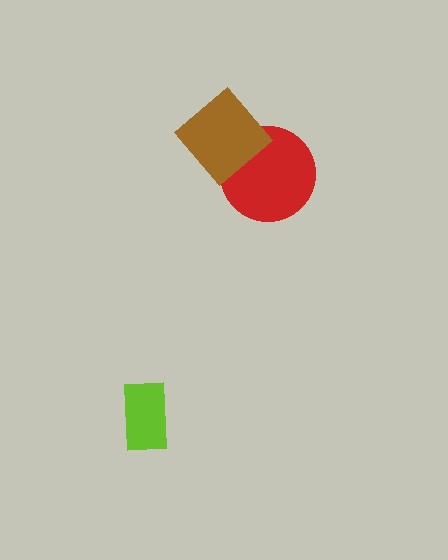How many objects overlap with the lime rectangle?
0 objects overlap with the lime rectangle.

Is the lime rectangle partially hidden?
No, no other shape covers it.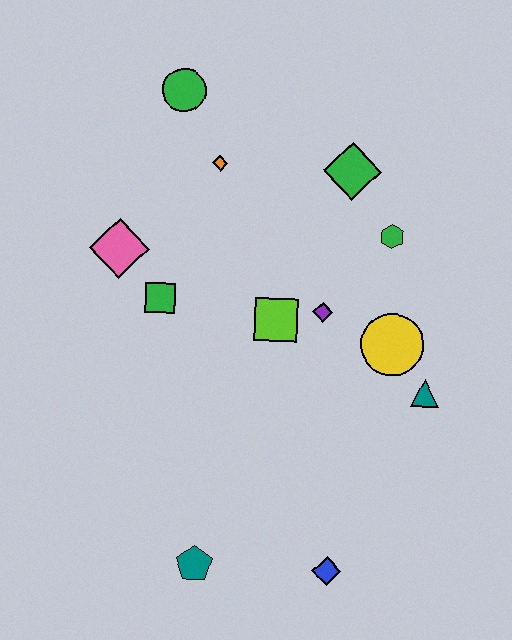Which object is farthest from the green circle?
The blue diamond is farthest from the green circle.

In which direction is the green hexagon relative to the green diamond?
The green hexagon is below the green diamond.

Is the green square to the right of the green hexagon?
No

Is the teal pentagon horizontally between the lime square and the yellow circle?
No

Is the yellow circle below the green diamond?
Yes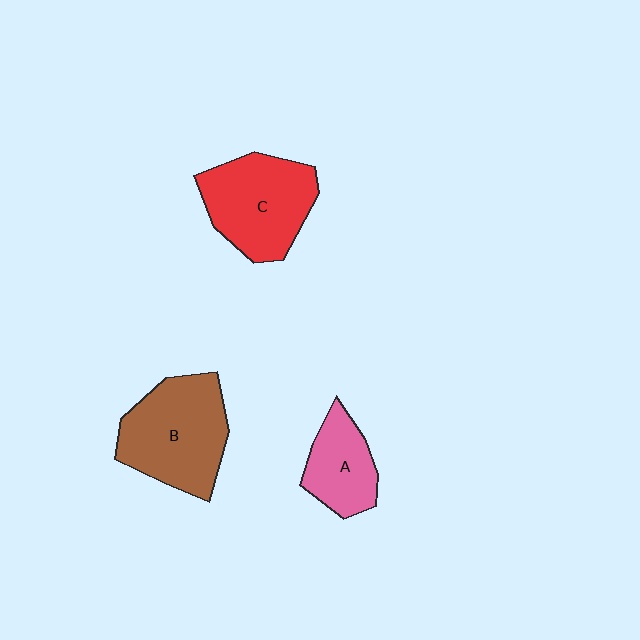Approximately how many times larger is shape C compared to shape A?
Approximately 1.6 times.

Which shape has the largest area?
Shape B (brown).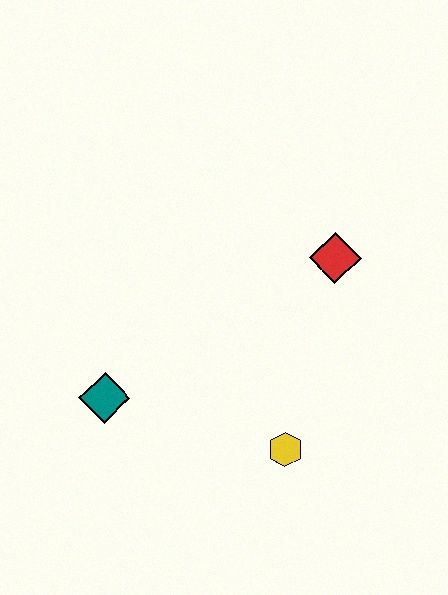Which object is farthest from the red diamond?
The teal diamond is farthest from the red diamond.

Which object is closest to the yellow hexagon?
The teal diamond is closest to the yellow hexagon.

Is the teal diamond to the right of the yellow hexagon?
No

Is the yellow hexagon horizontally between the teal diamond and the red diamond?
Yes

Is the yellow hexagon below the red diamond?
Yes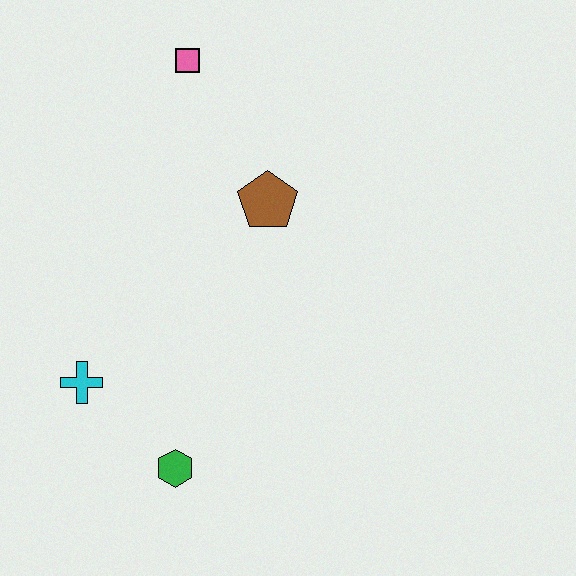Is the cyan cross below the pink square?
Yes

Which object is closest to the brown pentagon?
The pink square is closest to the brown pentagon.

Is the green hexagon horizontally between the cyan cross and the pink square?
Yes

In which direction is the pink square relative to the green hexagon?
The pink square is above the green hexagon.